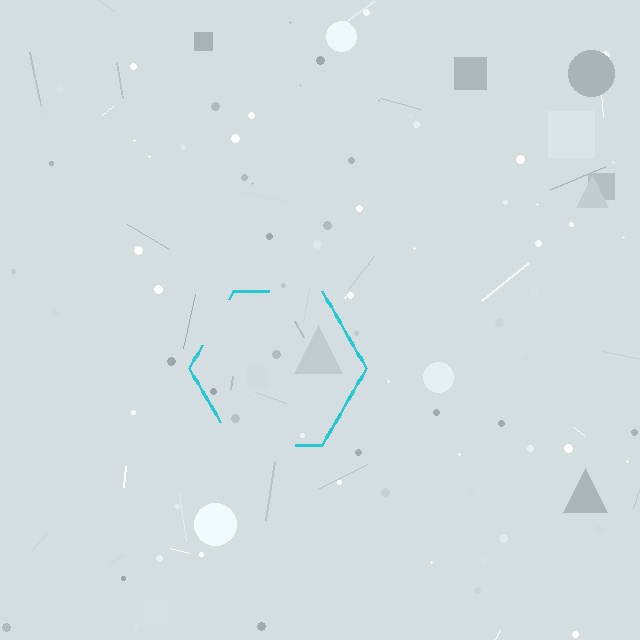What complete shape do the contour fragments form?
The contour fragments form a hexagon.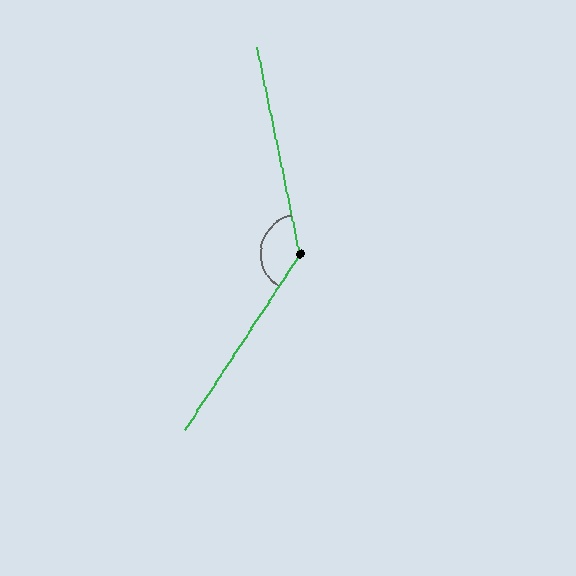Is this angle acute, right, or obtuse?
It is obtuse.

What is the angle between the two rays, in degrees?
Approximately 135 degrees.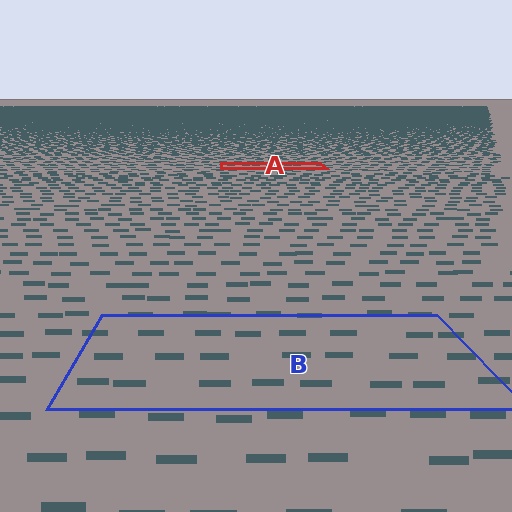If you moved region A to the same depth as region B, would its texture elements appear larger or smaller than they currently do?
They would appear larger. At a closer depth, the same texture elements are projected at a bigger on-screen size.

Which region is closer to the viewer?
Region B is closer. The texture elements there are larger and more spread out.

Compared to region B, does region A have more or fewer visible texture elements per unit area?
Region A has more texture elements per unit area — they are packed more densely because it is farther away.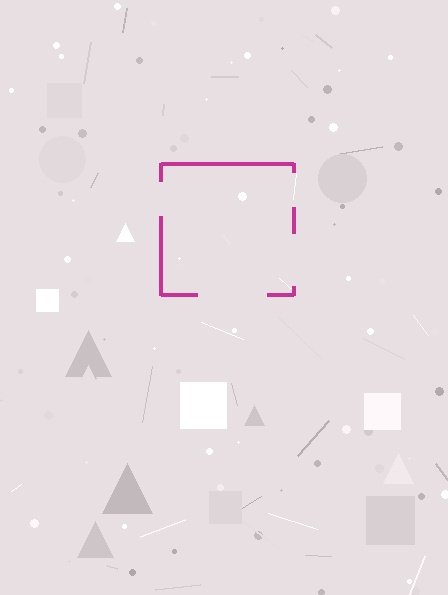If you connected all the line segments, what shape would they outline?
They would outline a square.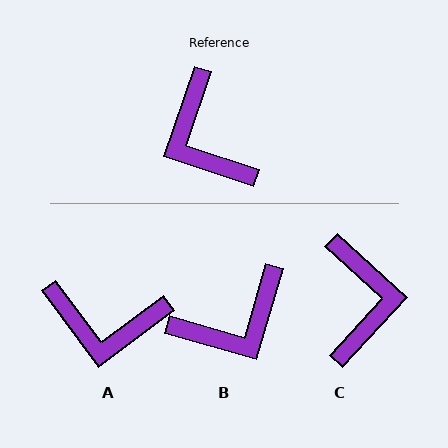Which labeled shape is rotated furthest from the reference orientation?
C, about 156 degrees away.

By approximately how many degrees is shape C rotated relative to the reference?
Approximately 156 degrees counter-clockwise.